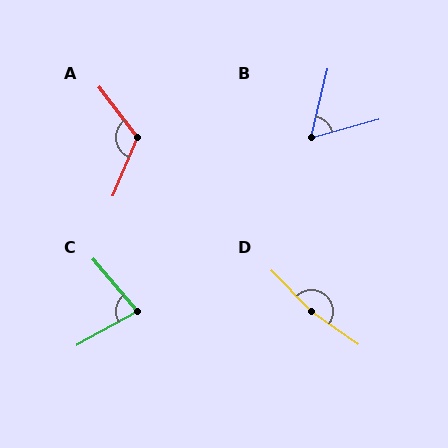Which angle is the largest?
D, at approximately 168 degrees.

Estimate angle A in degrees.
Approximately 120 degrees.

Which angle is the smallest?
B, at approximately 61 degrees.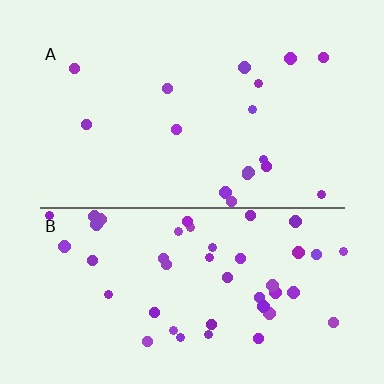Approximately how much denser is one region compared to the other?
Approximately 2.8× — region B over region A.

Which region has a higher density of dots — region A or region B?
B (the bottom).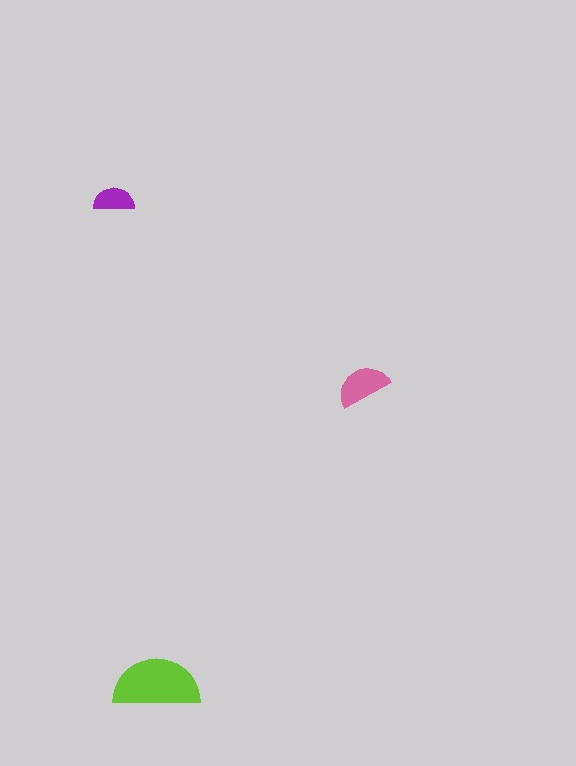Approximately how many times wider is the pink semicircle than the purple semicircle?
About 1.5 times wider.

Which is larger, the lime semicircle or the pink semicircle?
The lime one.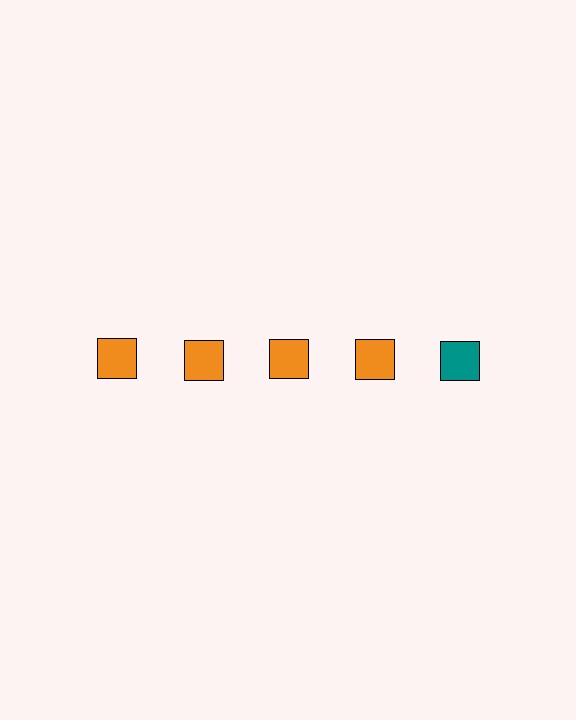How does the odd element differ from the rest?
It has a different color: teal instead of orange.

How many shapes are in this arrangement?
There are 5 shapes arranged in a grid pattern.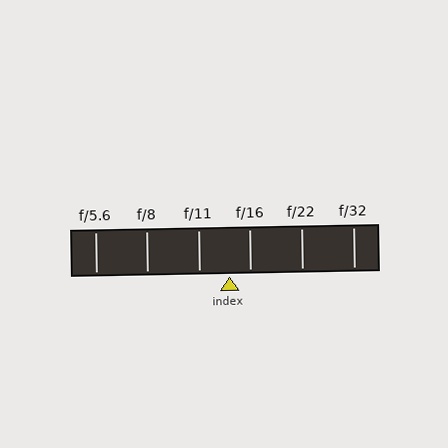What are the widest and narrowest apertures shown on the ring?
The widest aperture shown is f/5.6 and the narrowest is f/32.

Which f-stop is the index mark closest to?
The index mark is closest to f/16.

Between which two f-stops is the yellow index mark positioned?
The index mark is between f/11 and f/16.